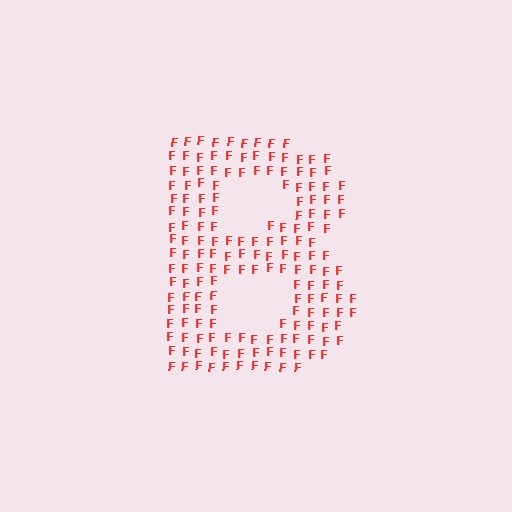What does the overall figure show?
The overall figure shows the letter B.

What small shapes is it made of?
It is made of small letter F's.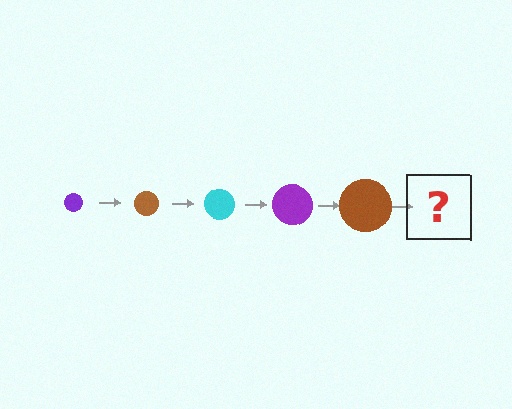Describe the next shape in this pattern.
It should be a cyan circle, larger than the previous one.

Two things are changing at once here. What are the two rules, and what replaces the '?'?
The two rules are that the circle grows larger each step and the color cycles through purple, brown, and cyan. The '?' should be a cyan circle, larger than the previous one.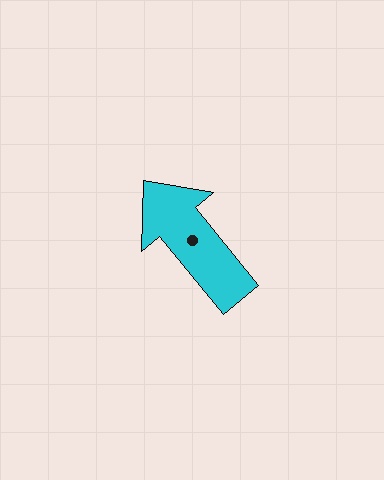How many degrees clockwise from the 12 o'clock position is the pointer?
Approximately 321 degrees.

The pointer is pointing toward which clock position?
Roughly 11 o'clock.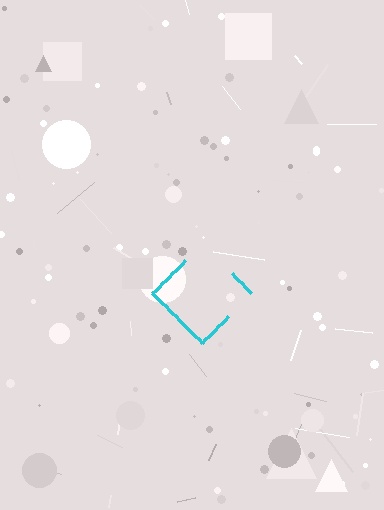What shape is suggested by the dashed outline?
The dashed outline suggests a diamond.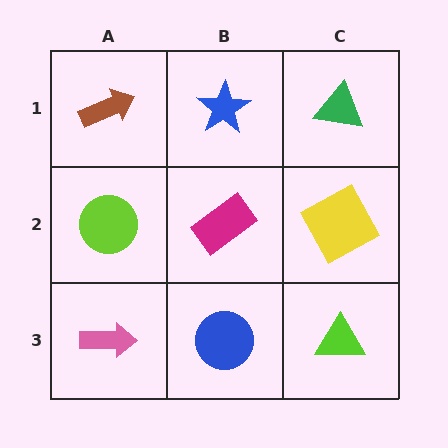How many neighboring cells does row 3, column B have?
3.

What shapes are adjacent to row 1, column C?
A yellow square (row 2, column C), a blue star (row 1, column B).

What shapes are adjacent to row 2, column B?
A blue star (row 1, column B), a blue circle (row 3, column B), a lime circle (row 2, column A), a yellow square (row 2, column C).